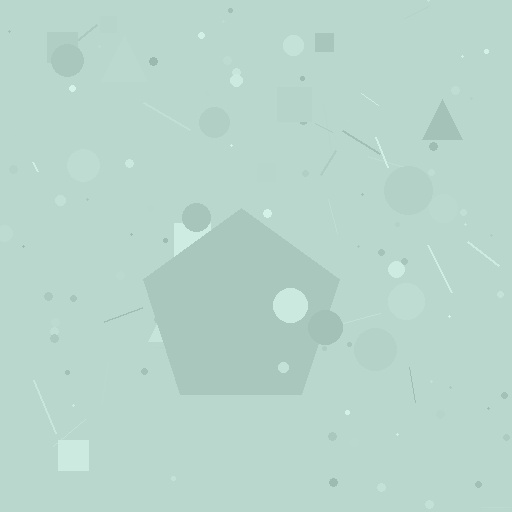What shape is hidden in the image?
A pentagon is hidden in the image.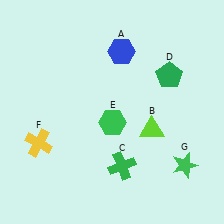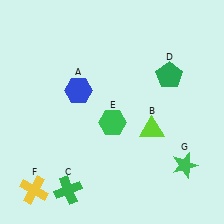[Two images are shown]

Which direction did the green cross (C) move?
The green cross (C) moved left.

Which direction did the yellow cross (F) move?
The yellow cross (F) moved down.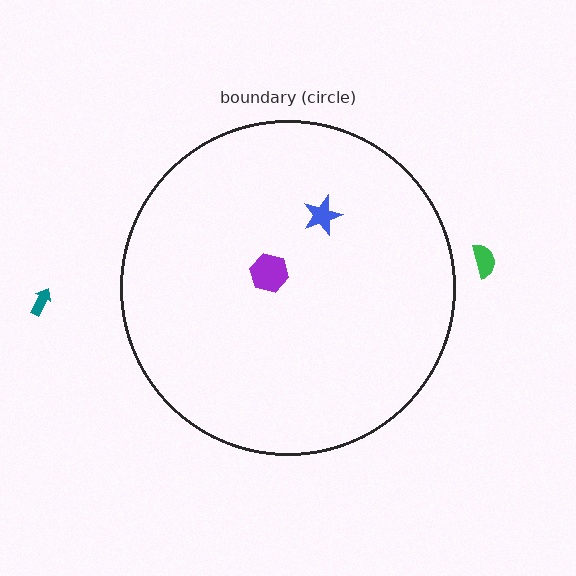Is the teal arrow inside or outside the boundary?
Outside.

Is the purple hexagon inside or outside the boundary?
Inside.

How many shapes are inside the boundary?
2 inside, 2 outside.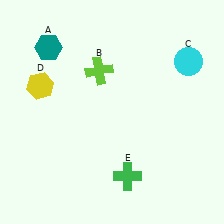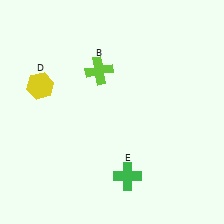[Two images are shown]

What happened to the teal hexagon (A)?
The teal hexagon (A) was removed in Image 2. It was in the top-left area of Image 1.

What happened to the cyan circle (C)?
The cyan circle (C) was removed in Image 2. It was in the top-right area of Image 1.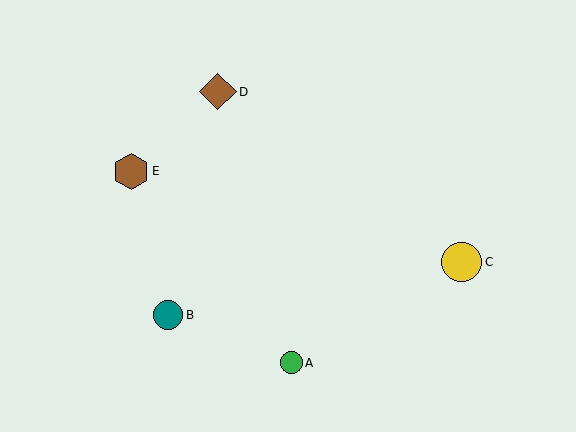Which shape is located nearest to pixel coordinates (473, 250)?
The yellow circle (labeled C) at (462, 262) is nearest to that location.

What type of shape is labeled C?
Shape C is a yellow circle.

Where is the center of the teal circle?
The center of the teal circle is at (168, 315).